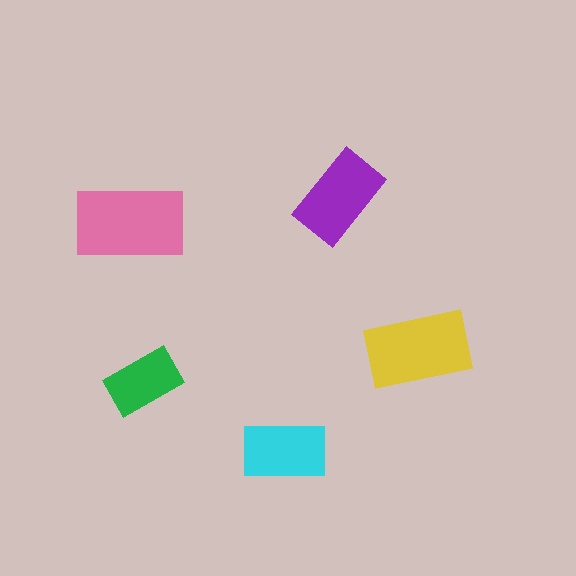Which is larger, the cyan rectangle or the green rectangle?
The cyan one.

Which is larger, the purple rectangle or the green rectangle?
The purple one.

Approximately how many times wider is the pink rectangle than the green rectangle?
About 1.5 times wider.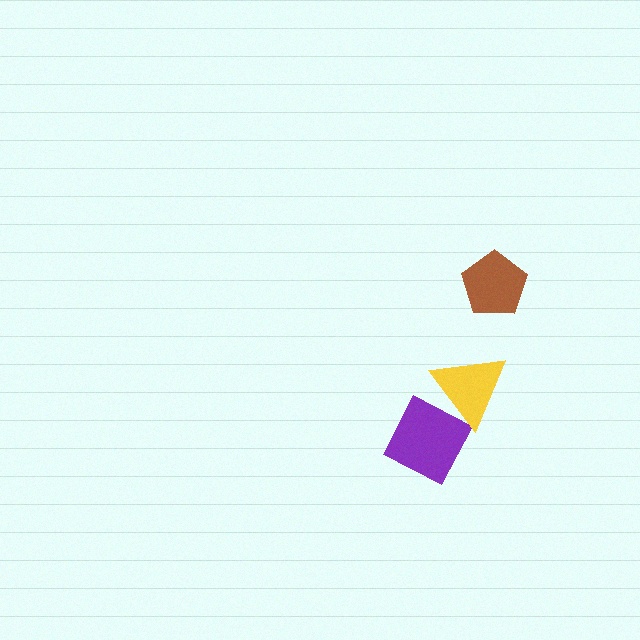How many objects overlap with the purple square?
1 object overlaps with the purple square.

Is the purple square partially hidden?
Yes, it is partially covered by another shape.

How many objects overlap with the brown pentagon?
0 objects overlap with the brown pentagon.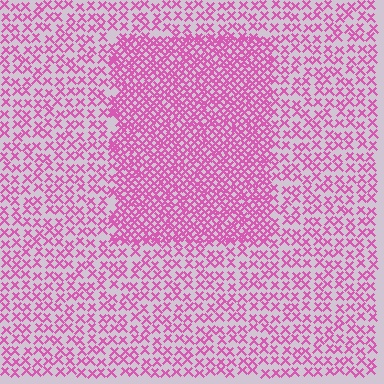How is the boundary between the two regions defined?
The boundary is defined by a change in element density (approximately 2.2x ratio). All elements are the same color, size, and shape.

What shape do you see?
I see a rectangle.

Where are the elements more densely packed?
The elements are more densely packed inside the rectangle boundary.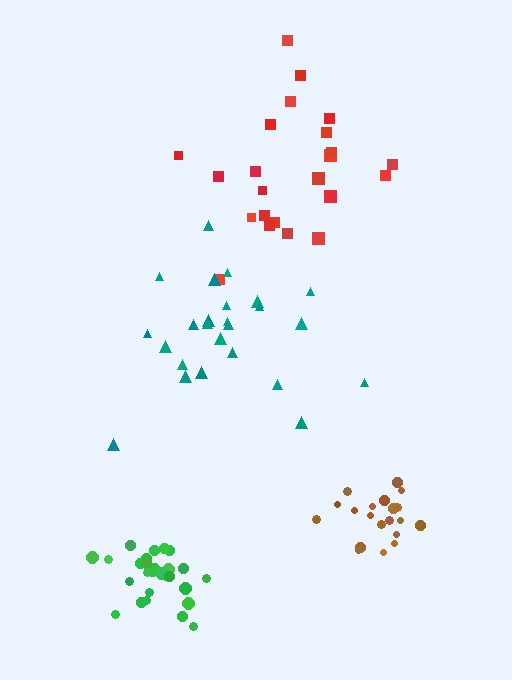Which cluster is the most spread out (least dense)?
Red.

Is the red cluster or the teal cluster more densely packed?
Teal.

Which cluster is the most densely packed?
Green.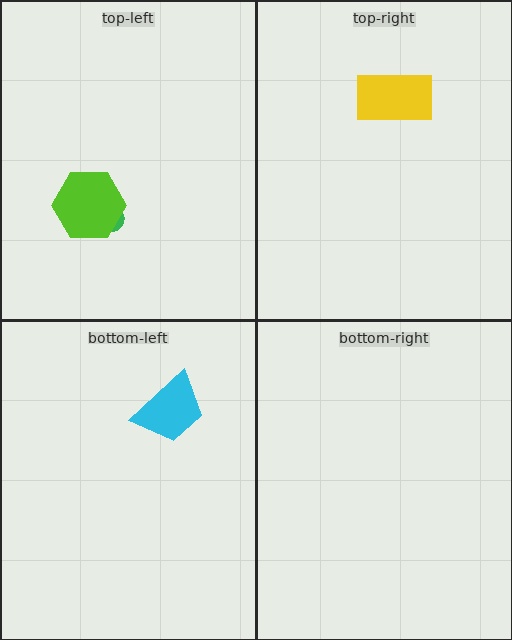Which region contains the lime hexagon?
The top-left region.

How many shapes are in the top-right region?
1.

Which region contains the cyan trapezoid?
The bottom-left region.